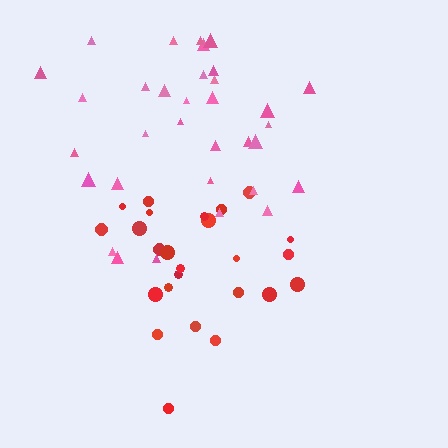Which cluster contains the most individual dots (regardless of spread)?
Pink (33).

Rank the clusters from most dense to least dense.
pink, red.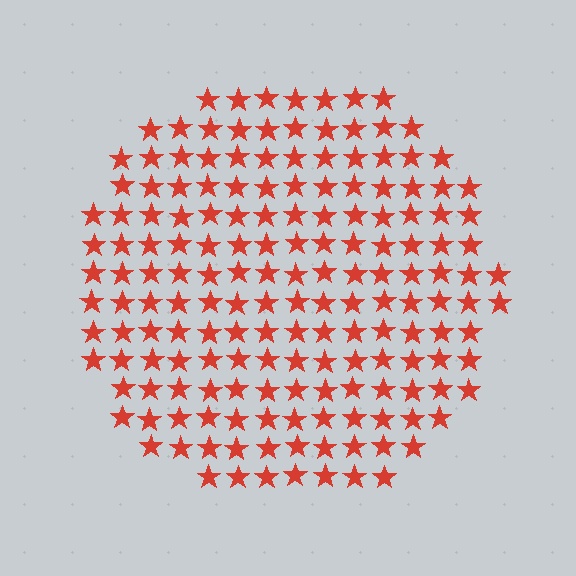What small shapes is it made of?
It is made of small stars.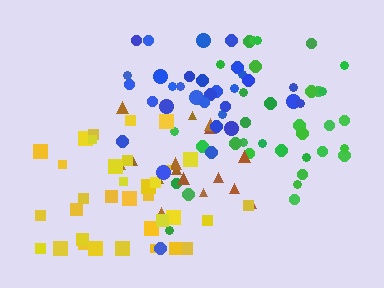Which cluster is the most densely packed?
Blue.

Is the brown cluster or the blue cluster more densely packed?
Blue.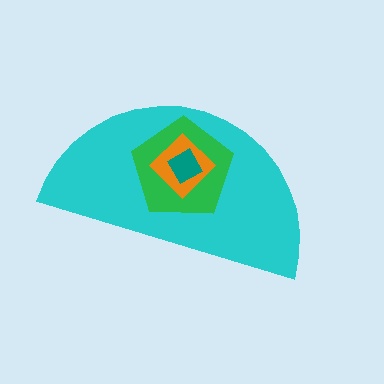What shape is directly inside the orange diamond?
The teal square.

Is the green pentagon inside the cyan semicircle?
Yes.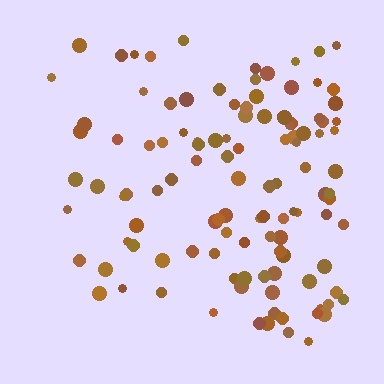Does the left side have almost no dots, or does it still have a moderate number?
Still a moderate number, just noticeably fewer than the right.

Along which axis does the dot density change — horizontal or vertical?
Horizontal.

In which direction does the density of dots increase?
From left to right, with the right side densest.